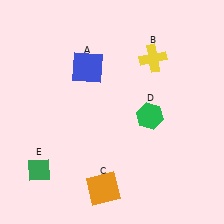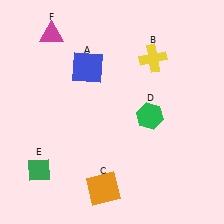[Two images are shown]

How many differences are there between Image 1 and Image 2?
There is 1 difference between the two images.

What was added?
A magenta triangle (F) was added in Image 2.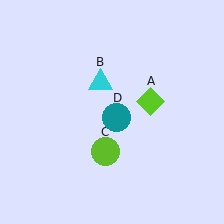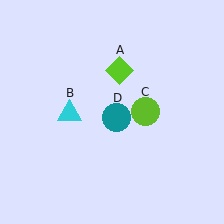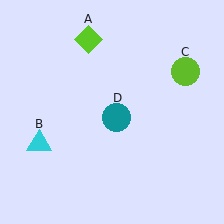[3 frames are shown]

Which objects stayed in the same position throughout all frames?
Teal circle (object D) remained stationary.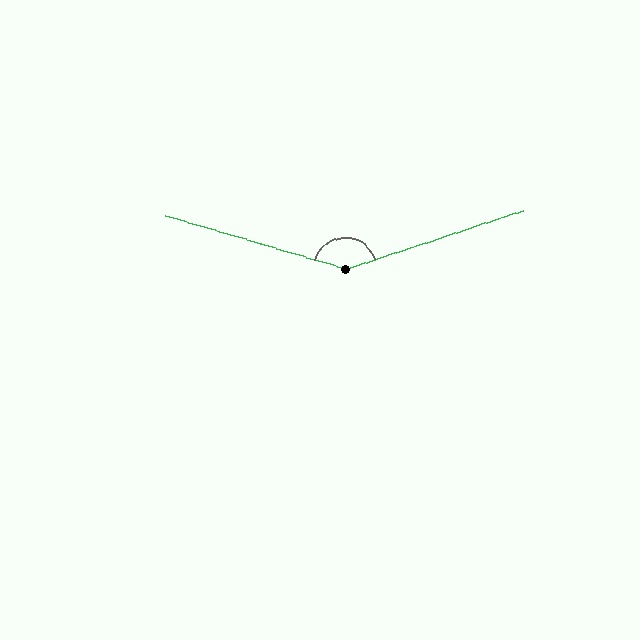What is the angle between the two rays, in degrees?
Approximately 145 degrees.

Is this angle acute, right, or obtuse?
It is obtuse.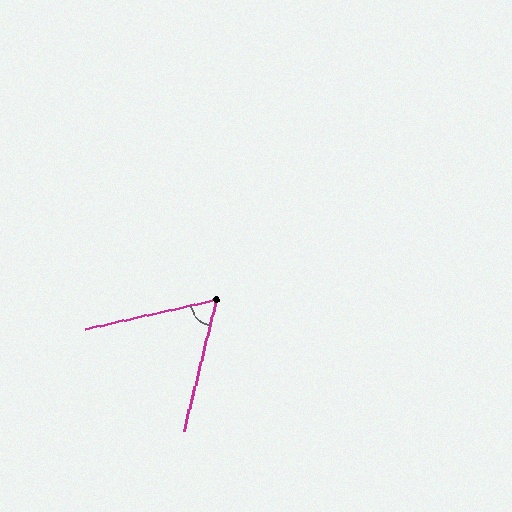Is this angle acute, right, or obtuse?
It is acute.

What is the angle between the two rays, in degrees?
Approximately 63 degrees.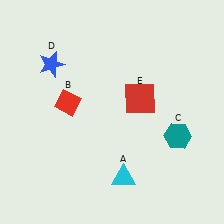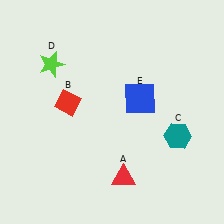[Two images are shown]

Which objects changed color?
A changed from cyan to red. D changed from blue to lime. E changed from red to blue.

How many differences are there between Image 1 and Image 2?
There are 3 differences between the two images.